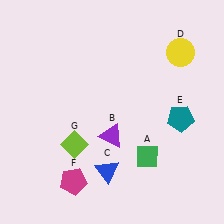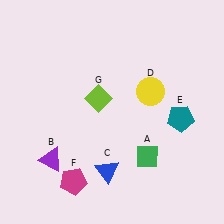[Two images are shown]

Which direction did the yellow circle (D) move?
The yellow circle (D) moved down.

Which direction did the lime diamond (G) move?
The lime diamond (G) moved up.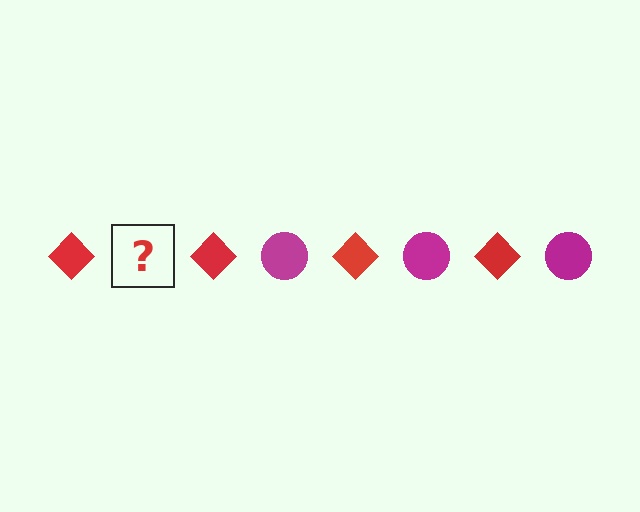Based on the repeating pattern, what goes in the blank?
The blank should be a magenta circle.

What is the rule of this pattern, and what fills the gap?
The rule is that the pattern alternates between red diamond and magenta circle. The gap should be filled with a magenta circle.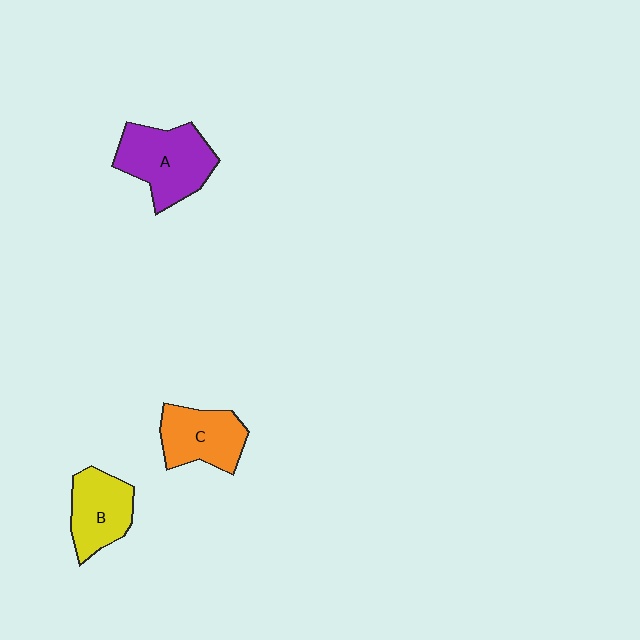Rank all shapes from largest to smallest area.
From largest to smallest: A (purple), C (orange), B (yellow).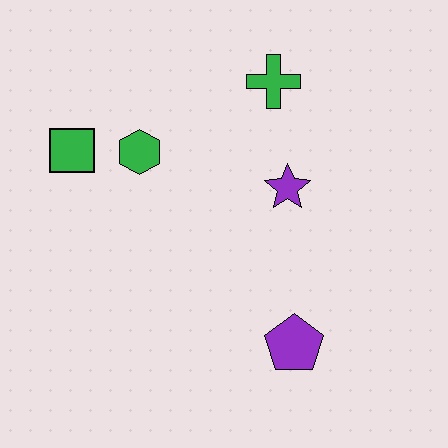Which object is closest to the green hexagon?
The green square is closest to the green hexagon.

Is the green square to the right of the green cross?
No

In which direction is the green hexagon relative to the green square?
The green hexagon is to the right of the green square.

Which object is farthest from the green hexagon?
The purple pentagon is farthest from the green hexagon.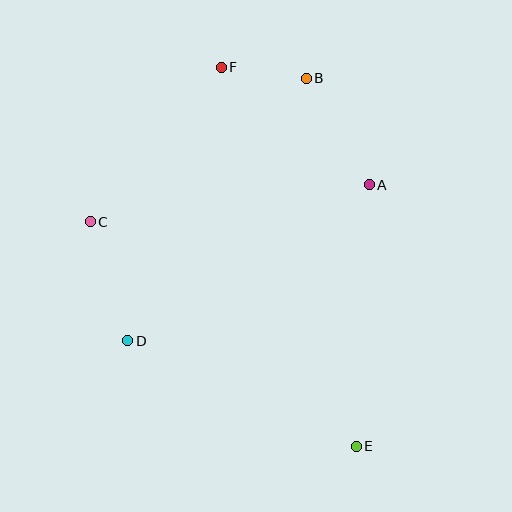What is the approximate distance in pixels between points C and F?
The distance between C and F is approximately 203 pixels.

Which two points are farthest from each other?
Points E and F are farthest from each other.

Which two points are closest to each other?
Points B and F are closest to each other.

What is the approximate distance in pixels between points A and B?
The distance between A and B is approximately 124 pixels.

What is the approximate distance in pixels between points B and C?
The distance between B and C is approximately 259 pixels.